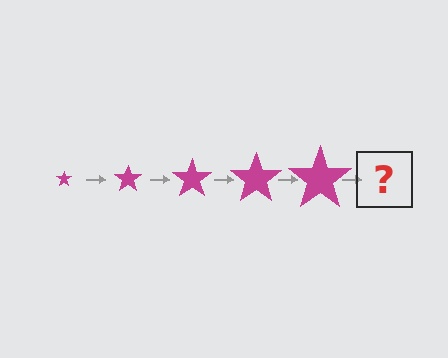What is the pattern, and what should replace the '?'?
The pattern is that the star gets progressively larger each step. The '?' should be a magenta star, larger than the previous one.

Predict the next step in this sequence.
The next step is a magenta star, larger than the previous one.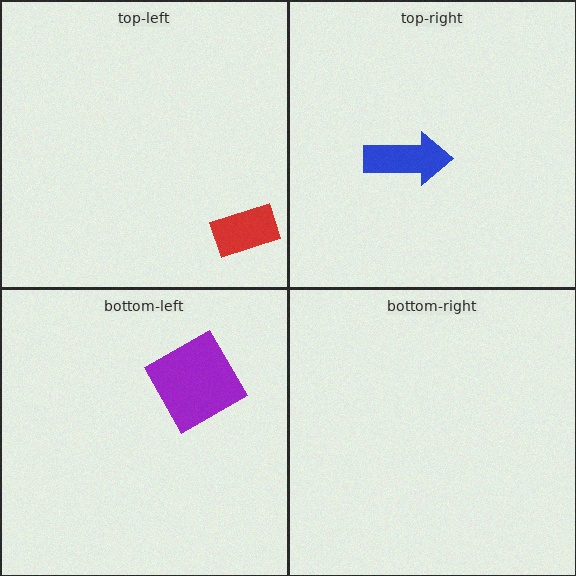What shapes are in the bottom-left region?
The purple square.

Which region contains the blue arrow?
The top-right region.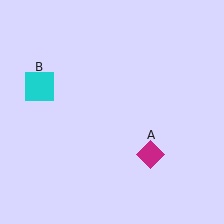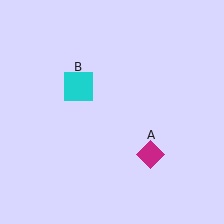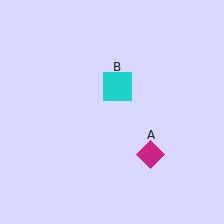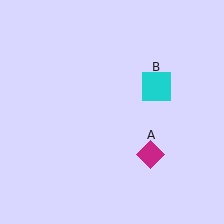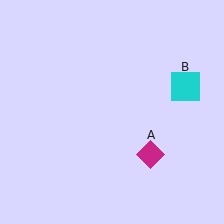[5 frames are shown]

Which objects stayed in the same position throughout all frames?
Magenta diamond (object A) remained stationary.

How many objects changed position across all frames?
1 object changed position: cyan square (object B).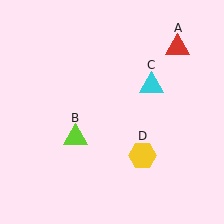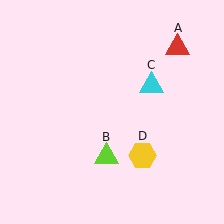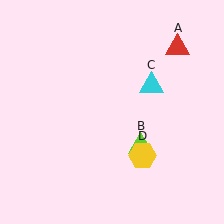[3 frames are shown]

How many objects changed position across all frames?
1 object changed position: lime triangle (object B).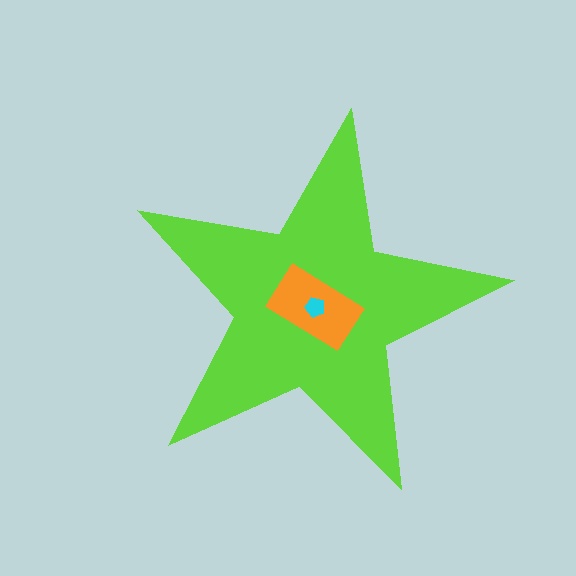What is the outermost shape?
The lime star.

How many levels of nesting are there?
3.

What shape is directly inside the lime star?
The orange rectangle.